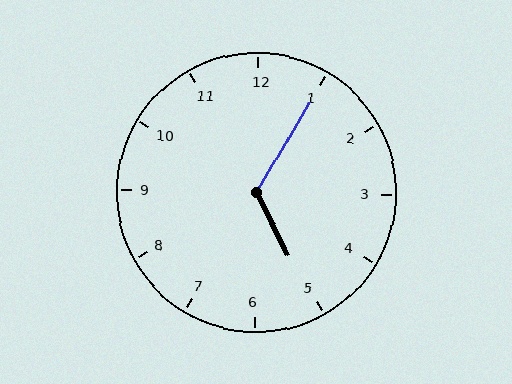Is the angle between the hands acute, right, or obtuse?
It is obtuse.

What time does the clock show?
5:05.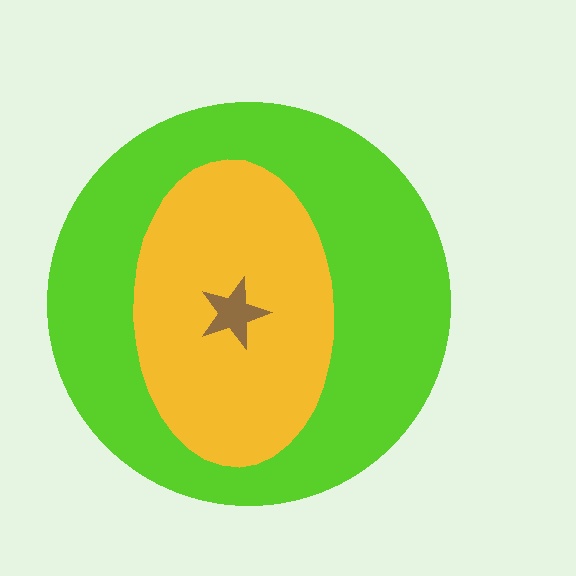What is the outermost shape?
The lime circle.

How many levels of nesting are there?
3.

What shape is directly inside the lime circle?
The yellow ellipse.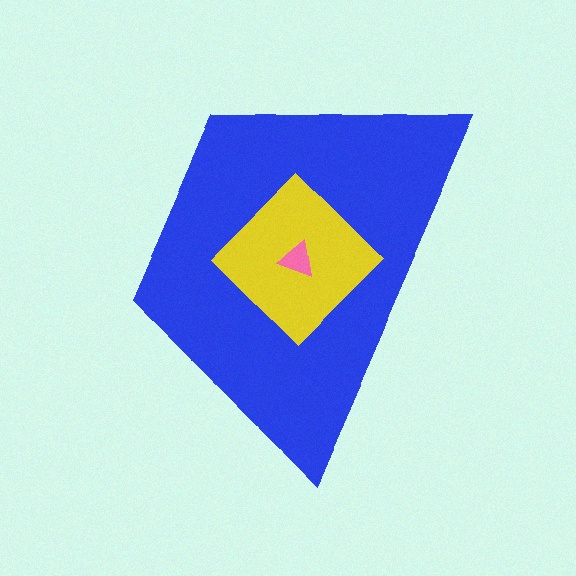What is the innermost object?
The pink triangle.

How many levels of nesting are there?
3.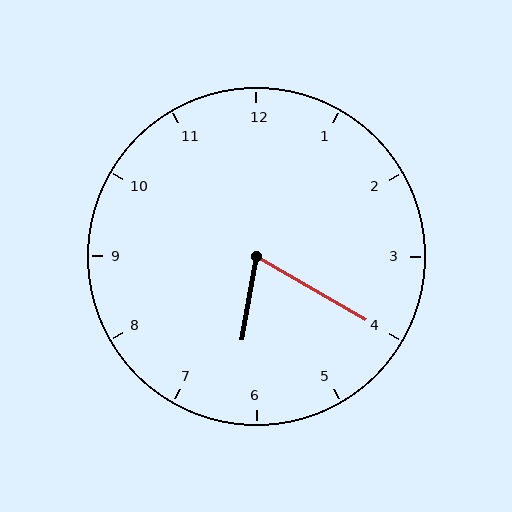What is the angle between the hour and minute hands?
Approximately 70 degrees.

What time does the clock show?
6:20.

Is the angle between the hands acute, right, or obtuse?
It is acute.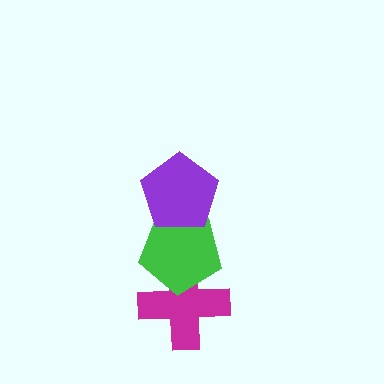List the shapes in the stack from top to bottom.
From top to bottom: the purple pentagon, the green pentagon, the magenta cross.